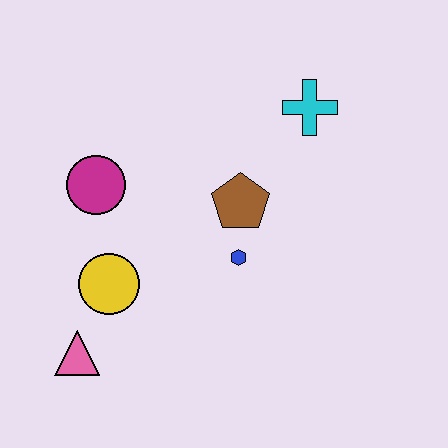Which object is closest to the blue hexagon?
The brown pentagon is closest to the blue hexagon.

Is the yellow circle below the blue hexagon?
Yes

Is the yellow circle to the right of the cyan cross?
No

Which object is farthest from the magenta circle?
The cyan cross is farthest from the magenta circle.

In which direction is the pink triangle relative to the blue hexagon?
The pink triangle is to the left of the blue hexagon.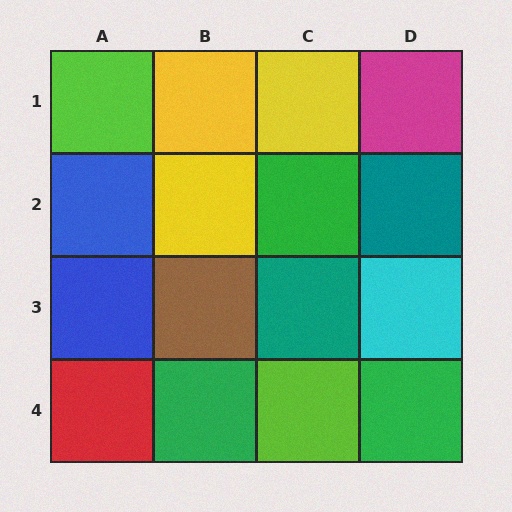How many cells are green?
3 cells are green.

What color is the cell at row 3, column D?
Cyan.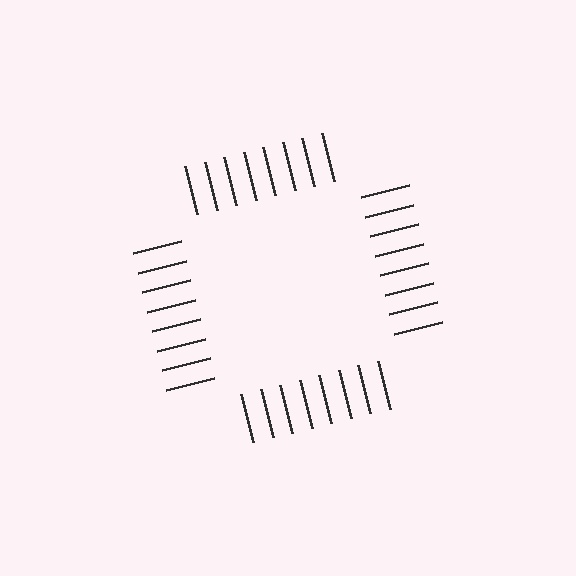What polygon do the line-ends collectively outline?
An illusory square — the line segments terminate on its edges but no continuous stroke is drawn.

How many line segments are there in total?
32 — 8 along each of the 4 edges.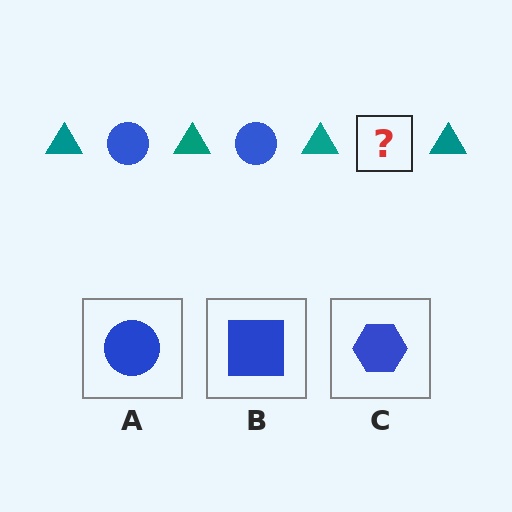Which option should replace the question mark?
Option A.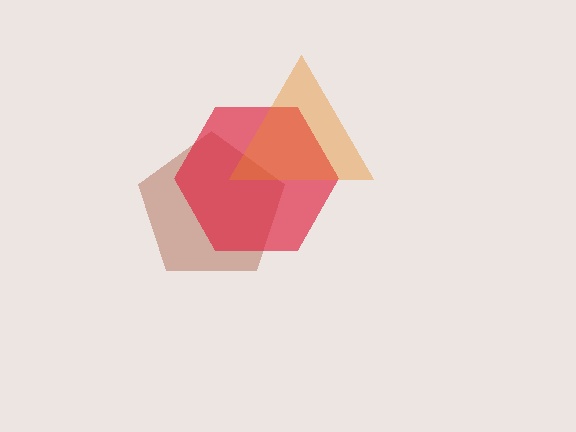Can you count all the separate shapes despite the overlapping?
Yes, there are 3 separate shapes.